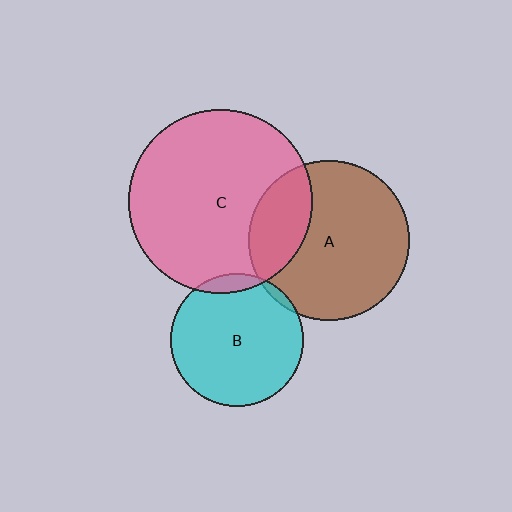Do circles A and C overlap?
Yes.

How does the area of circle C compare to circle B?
Approximately 1.9 times.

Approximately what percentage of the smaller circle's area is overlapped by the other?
Approximately 25%.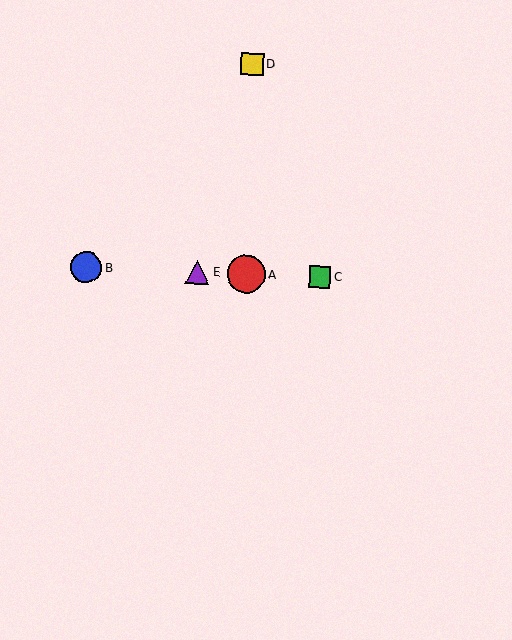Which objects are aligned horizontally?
Objects A, B, C, E are aligned horizontally.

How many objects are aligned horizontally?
4 objects (A, B, C, E) are aligned horizontally.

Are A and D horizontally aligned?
No, A is at y≈274 and D is at y≈64.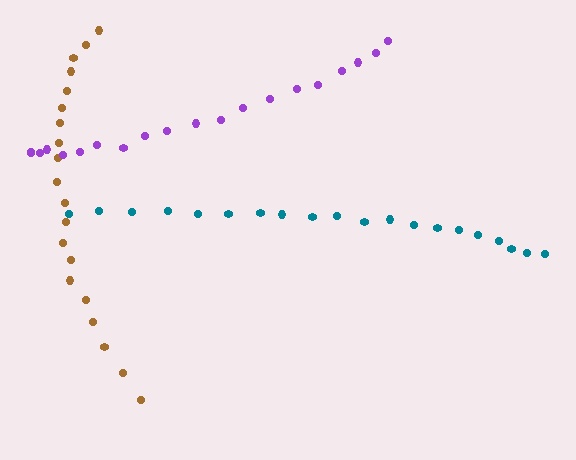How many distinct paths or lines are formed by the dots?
There are 3 distinct paths.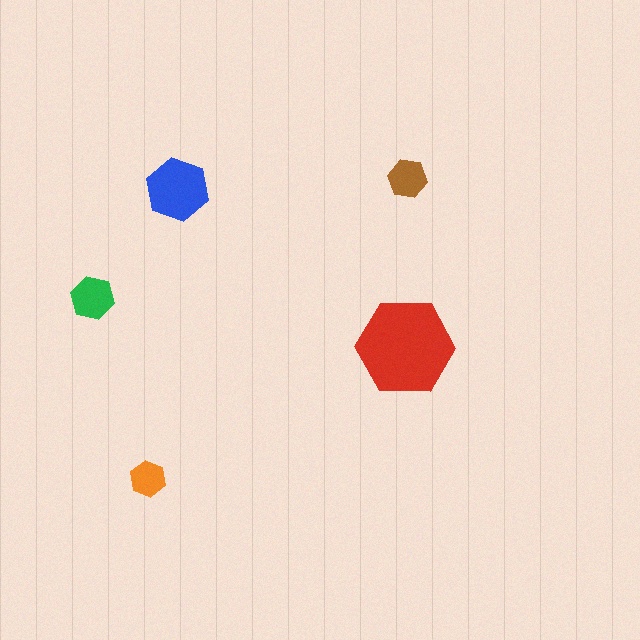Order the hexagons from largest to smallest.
the red one, the blue one, the green one, the brown one, the orange one.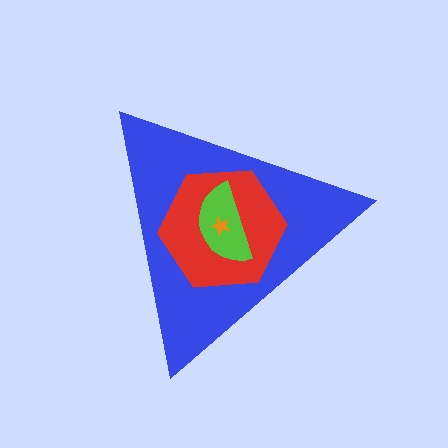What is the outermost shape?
The blue triangle.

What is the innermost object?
The orange star.